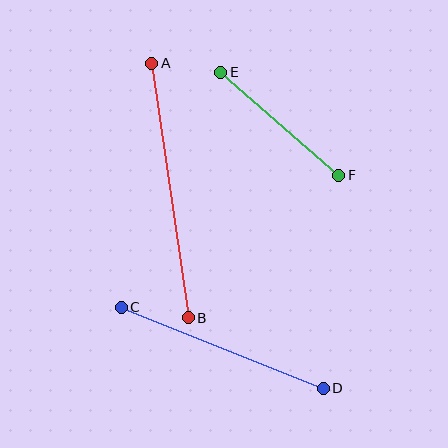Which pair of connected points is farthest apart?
Points A and B are farthest apart.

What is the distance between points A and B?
The distance is approximately 257 pixels.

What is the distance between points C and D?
The distance is approximately 218 pixels.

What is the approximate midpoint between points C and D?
The midpoint is at approximately (222, 348) pixels.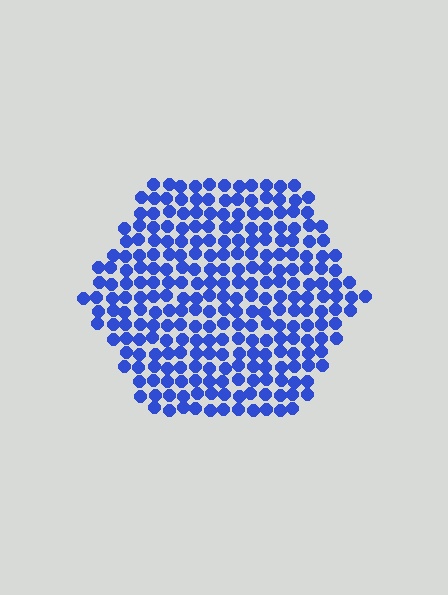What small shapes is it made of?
It is made of small circles.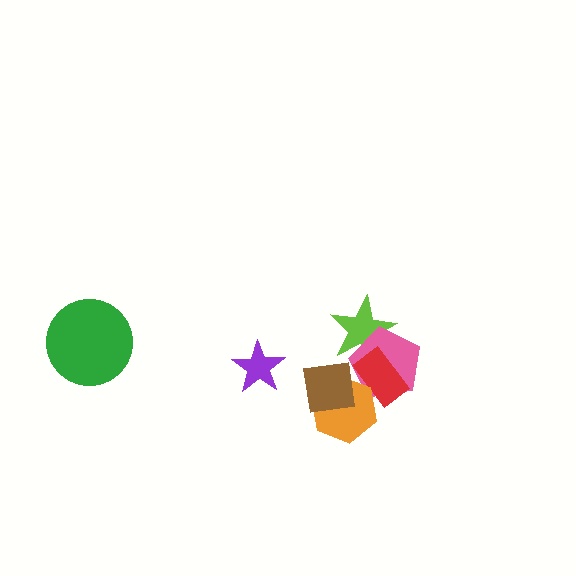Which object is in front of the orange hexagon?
The brown square is in front of the orange hexagon.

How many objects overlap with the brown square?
2 objects overlap with the brown square.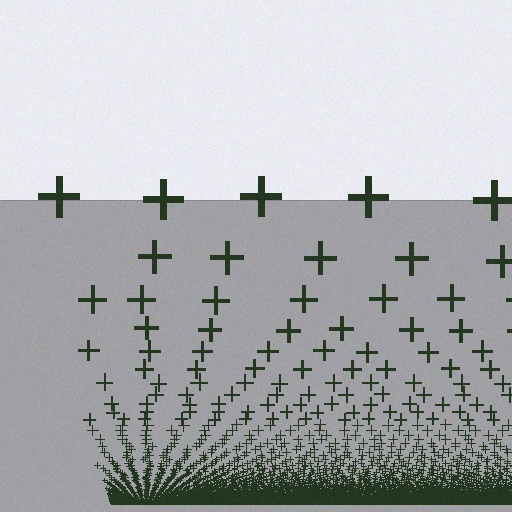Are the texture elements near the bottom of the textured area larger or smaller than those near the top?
Smaller. The gradient is inverted — elements near the bottom are smaller and denser.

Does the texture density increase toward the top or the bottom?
Density increases toward the bottom.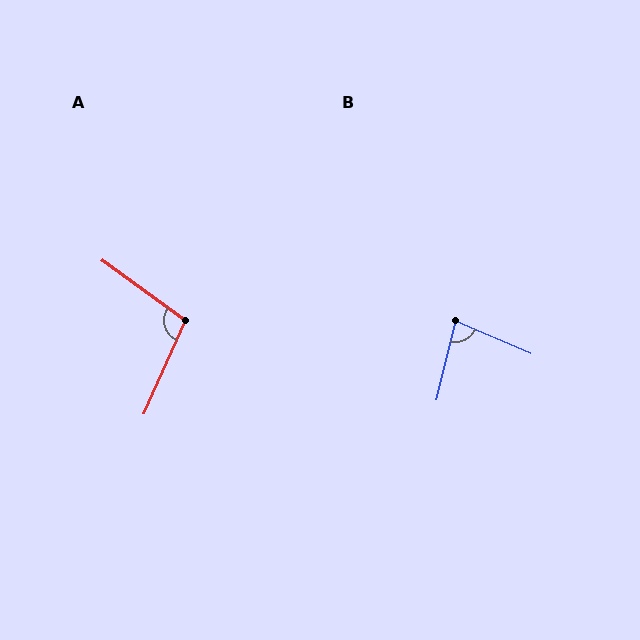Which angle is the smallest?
B, at approximately 80 degrees.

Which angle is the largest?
A, at approximately 102 degrees.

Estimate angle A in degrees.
Approximately 102 degrees.